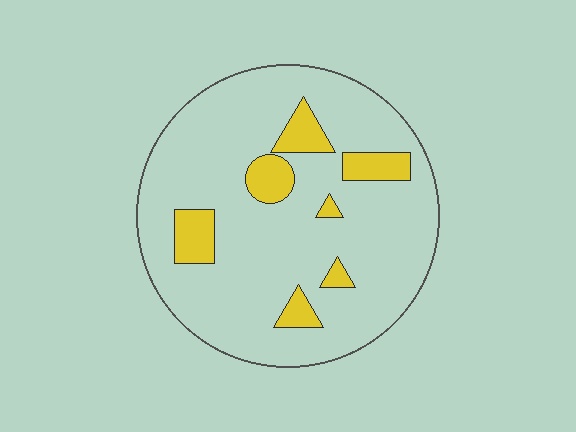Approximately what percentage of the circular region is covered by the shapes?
Approximately 15%.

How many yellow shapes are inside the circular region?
7.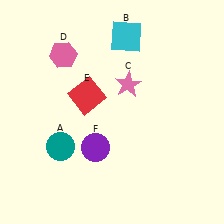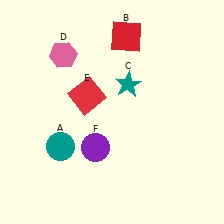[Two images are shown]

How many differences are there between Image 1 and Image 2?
There are 2 differences between the two images.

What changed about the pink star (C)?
In Image 1, C is pink. In Image 2, it changed to teal.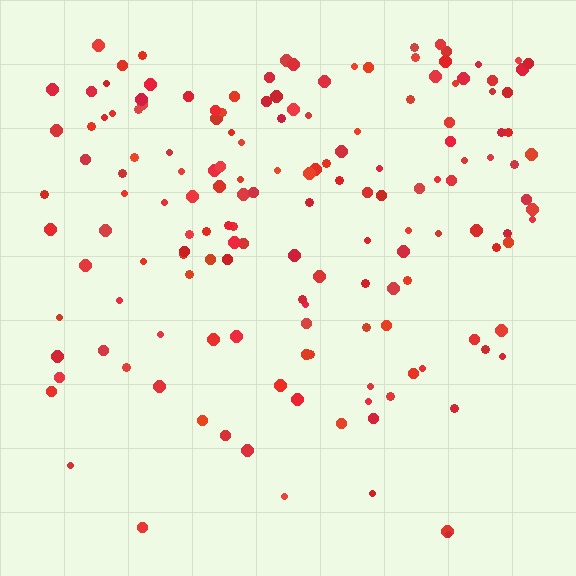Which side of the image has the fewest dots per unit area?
The bottom.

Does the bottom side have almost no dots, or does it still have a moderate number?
Still a moderate number, just noticeably fewer than the top.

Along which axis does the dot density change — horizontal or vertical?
Vertical.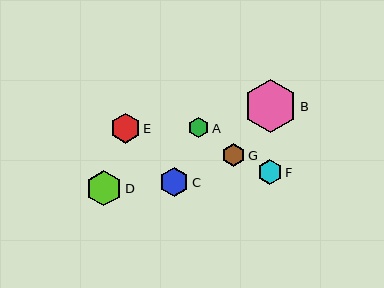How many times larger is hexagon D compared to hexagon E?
Hexagon D is approximately 1.2 times the size of hexagon E.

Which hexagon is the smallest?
Hexagon A is the smallest with a size of approximately 21 pixels.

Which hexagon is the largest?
Hexagon B is the largest with a size of approximately 53 pixels.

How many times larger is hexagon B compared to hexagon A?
Hexagon B is approximately 2.6 times the size of hexagon A.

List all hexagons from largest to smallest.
From largest to smallest: B, D, E, C, F, G, A.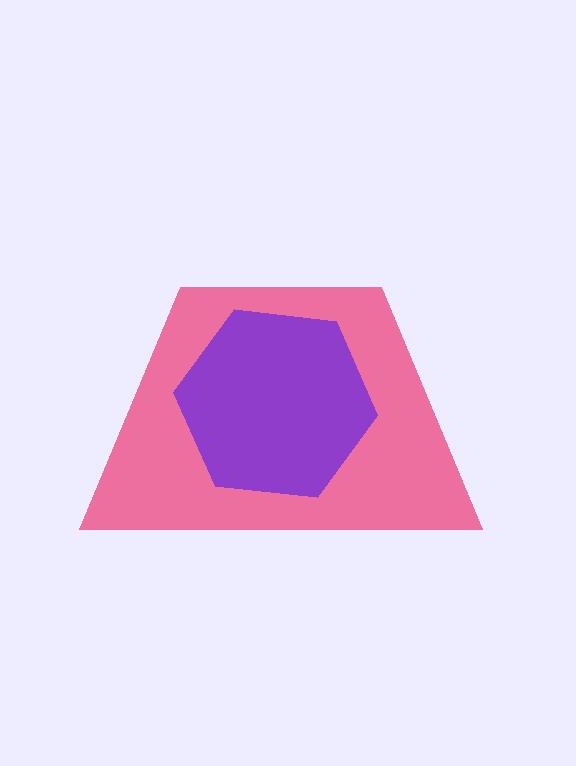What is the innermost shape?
The purple hexagon.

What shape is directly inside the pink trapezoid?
The purple hexagon.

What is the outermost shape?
The pink trapezoid.